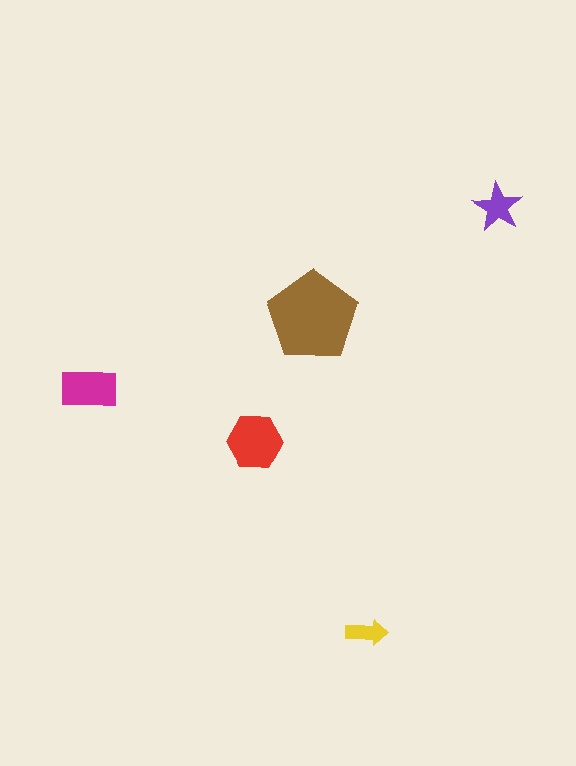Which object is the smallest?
The yellow arrow.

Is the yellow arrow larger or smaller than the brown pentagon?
Smaller.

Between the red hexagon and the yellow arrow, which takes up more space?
The red hexagon.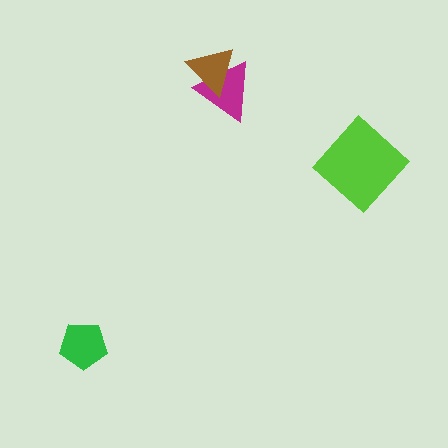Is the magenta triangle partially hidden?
Yes, it is partially covered by another shape.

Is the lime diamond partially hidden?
No, no other shape covers it.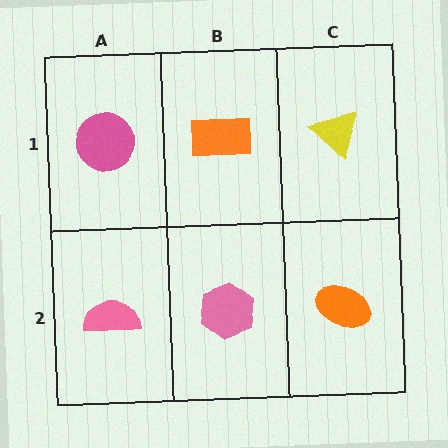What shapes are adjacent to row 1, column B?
A pink hexagon (row 2, column B), a pink circle (row 1, column A), a yellow triangle (row 1, column C).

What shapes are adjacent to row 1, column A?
A pink semicircle (row 2, column A), an orange rectangle (row 1, column B).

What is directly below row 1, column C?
An orange ellipse.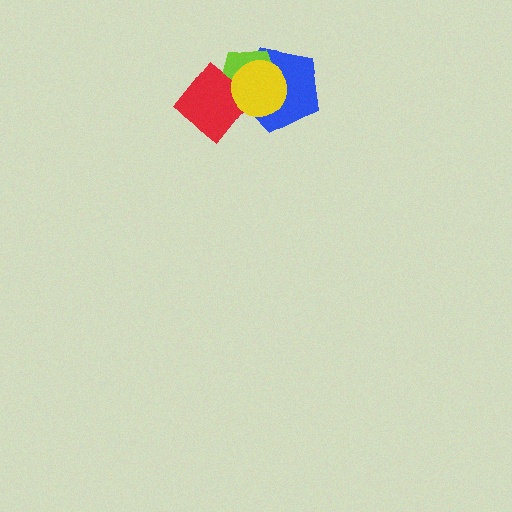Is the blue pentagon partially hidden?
Yes, it is partially covered by another shape.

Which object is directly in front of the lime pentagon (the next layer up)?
The red diamond is directly in front of the lime pentagon.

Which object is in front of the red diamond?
The yellow circle is in front of the red diamond.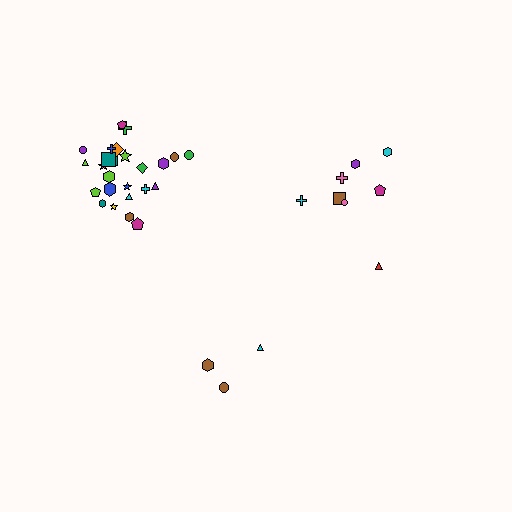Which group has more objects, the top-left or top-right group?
The top-left group.